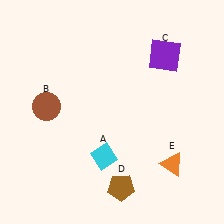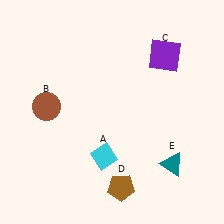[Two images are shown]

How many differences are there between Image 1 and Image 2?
There is 1 difference between the two images.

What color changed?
The triangle (E) changed from orange in Image 1 to teal in Image 2.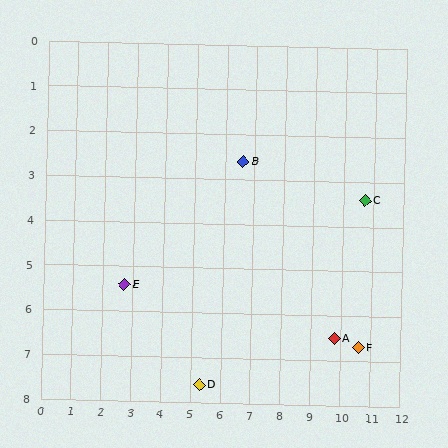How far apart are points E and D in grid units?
Points E and D are about 3.4 grid units apart.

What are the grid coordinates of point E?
Point E is at approximately (2.7, 5.4).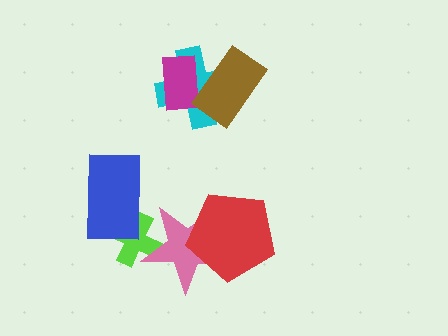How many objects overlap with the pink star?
2 objects overlap with the pink star.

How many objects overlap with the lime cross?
2 objects overlap with the lime cross.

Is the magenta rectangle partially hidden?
Yes, it is partially covered by another shape.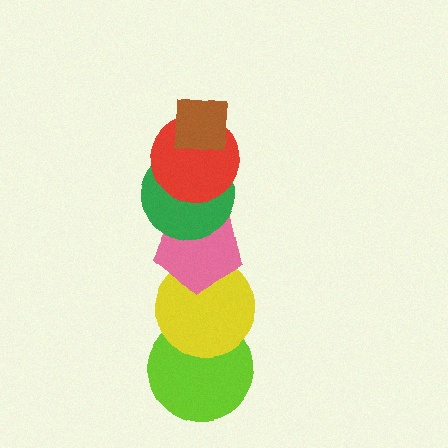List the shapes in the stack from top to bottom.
From top to bottom: the brown square, the red circle, the green circle, the pink pentagon, the yellow circle, the lime circle.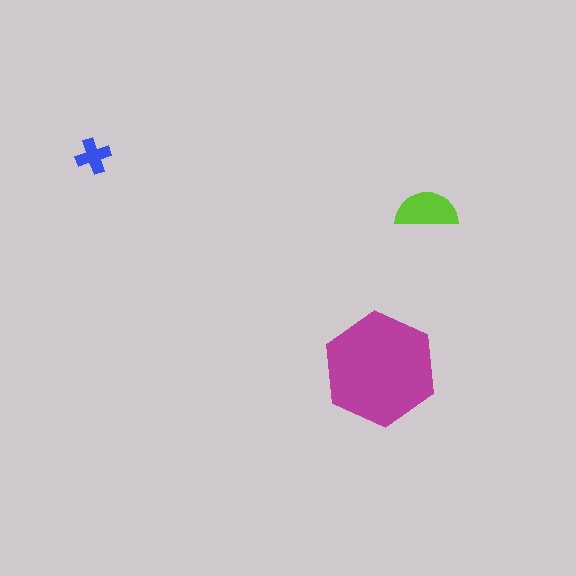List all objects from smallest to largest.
The blue cross, the lime semicircle, the magenta hexagon.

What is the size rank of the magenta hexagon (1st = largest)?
1st.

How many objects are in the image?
There are 3 objects in the image.